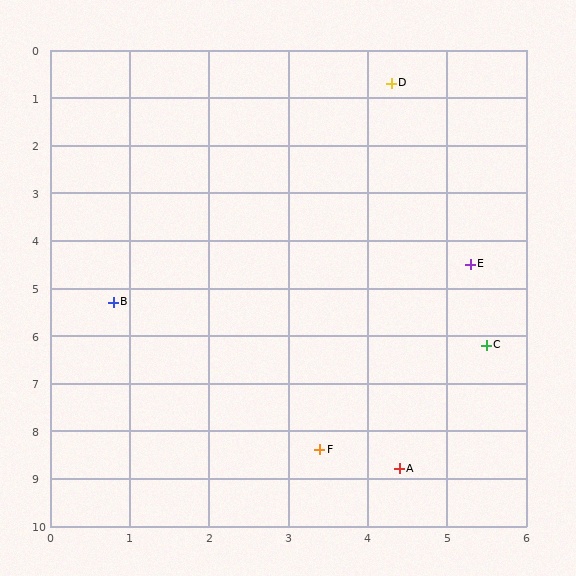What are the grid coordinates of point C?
Point C is at approximately (5.5, 6.2).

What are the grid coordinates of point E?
Point E is at approximately (5.3, 4.5).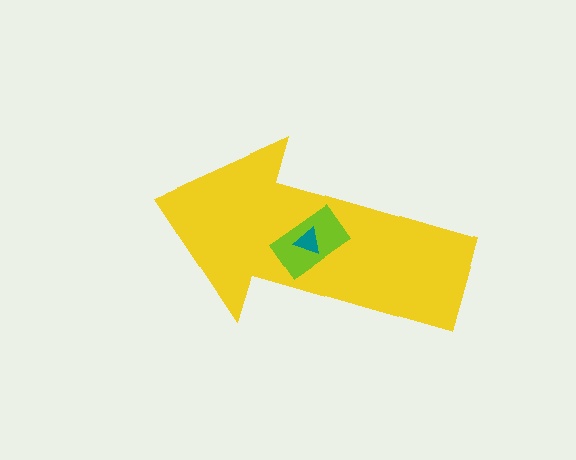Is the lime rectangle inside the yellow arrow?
Yes.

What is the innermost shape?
The teal triangle.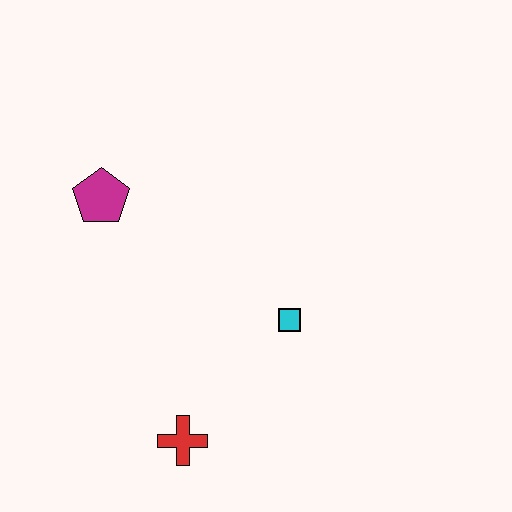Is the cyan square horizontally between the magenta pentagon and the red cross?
No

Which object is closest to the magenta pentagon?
The cyan square is closest to the magenta pentagon.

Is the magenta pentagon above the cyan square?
Yes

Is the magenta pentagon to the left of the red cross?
Yes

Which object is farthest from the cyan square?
The magenta pentagon is farthest from the cyan square.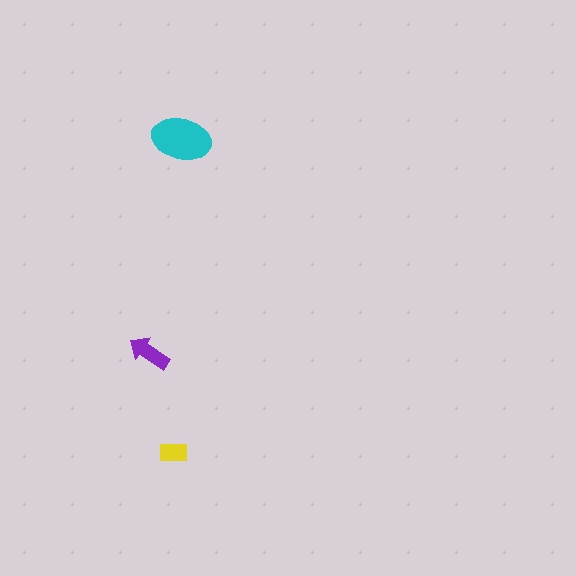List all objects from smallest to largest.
The yellow rectangle, the purple arrow, the cyan ellipse.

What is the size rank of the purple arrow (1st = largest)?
2nd.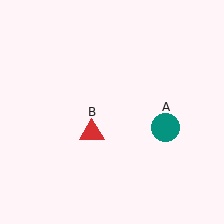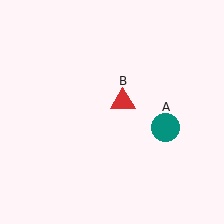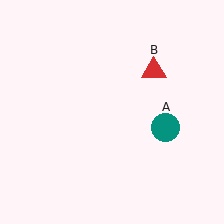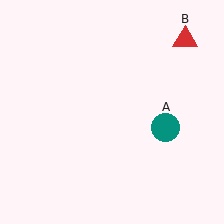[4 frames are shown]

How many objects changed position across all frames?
1 object changed position: red triangle (object B).